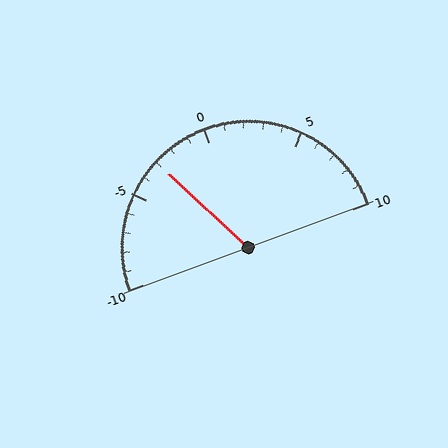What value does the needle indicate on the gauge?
The needle indicates approximately -3.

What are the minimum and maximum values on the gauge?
The gauge ranges from -10 to 10.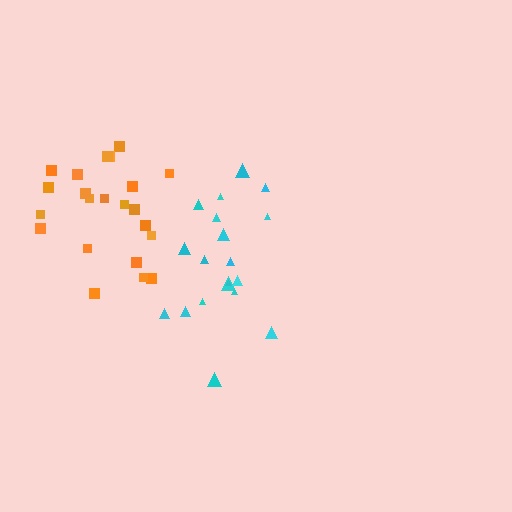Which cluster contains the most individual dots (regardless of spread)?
Orange (22).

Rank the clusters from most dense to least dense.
orange, cyan.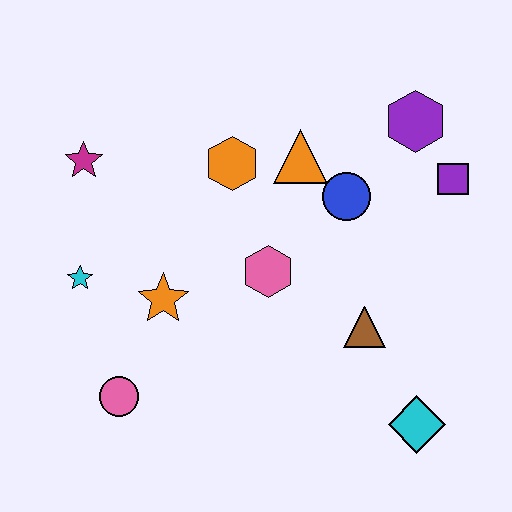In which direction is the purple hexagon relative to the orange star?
The purple hexagon is to the right of the orange star.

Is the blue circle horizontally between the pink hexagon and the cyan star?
No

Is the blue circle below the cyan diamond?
No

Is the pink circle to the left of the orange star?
Yes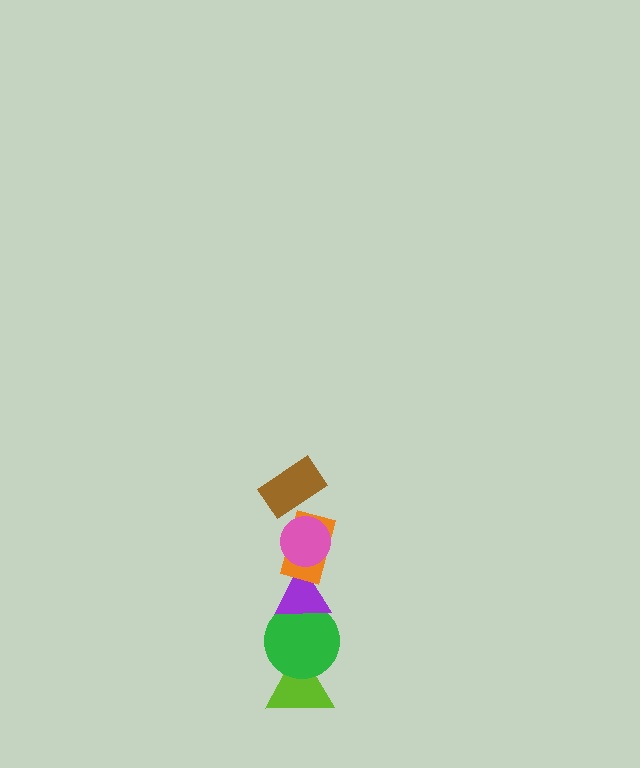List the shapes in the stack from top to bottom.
From top to bottom: the brown rectangle, the pink circle, the orange rectangle, the purple triangle, the green circle, the lime triangle.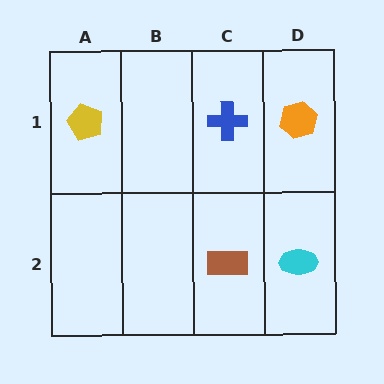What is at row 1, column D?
An orange hexagon.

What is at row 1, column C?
A blue cross.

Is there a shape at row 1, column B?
No, that cell is empty.